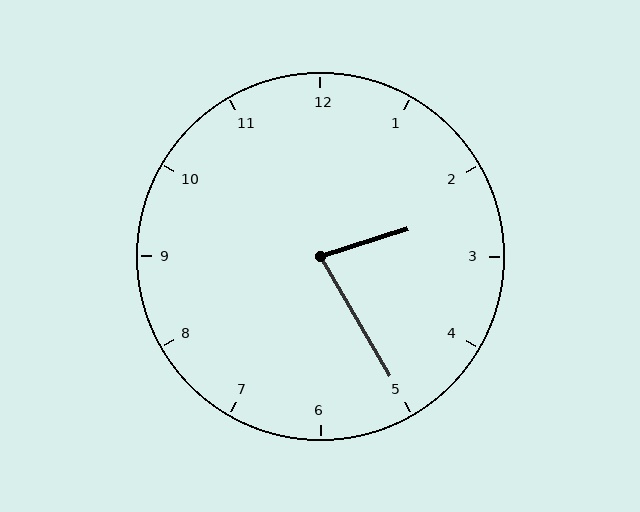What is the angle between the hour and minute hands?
Approximately 78 degrees.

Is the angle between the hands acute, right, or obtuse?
It is acute.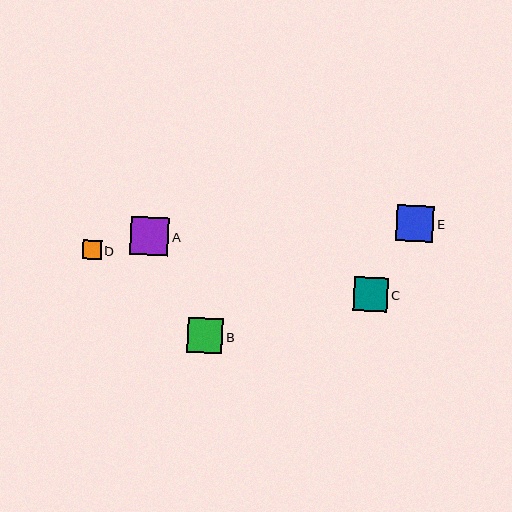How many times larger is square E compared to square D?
Square E is approximately 1.9 times the size of square D.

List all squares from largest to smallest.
From largest to smallest: A, E, B, C, D.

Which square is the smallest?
Square D is the smallest with a size of approximately 19 pixels.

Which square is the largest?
Square A is the largest with a size of approximately 38 pixels.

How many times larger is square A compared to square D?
Square A is approximately 2.0 times the size of square D.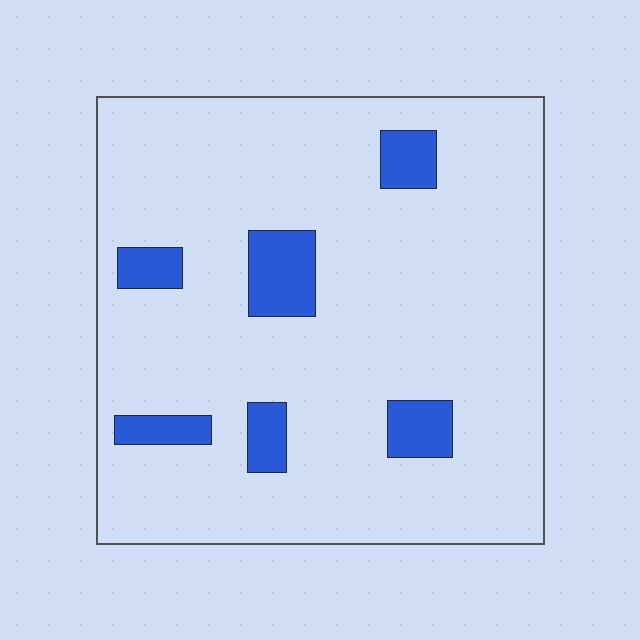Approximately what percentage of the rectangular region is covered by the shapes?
Approximately 10%.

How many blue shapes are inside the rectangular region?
6.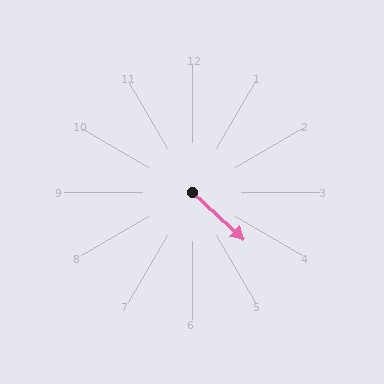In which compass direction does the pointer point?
Southeast.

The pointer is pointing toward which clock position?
Roughly 4 o'clock.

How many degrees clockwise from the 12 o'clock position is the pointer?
Approximately 133 degrees.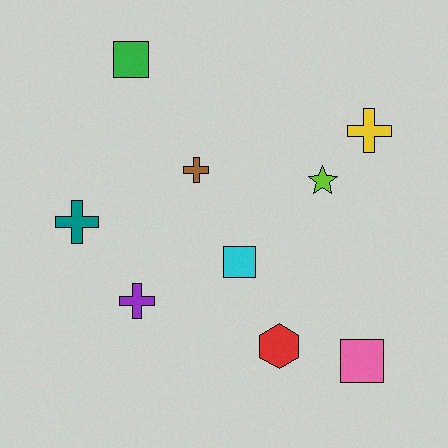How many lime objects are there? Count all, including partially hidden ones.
There is 1 lime object.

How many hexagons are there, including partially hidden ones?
There is 1 hexagon.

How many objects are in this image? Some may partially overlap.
There are 9 objects.